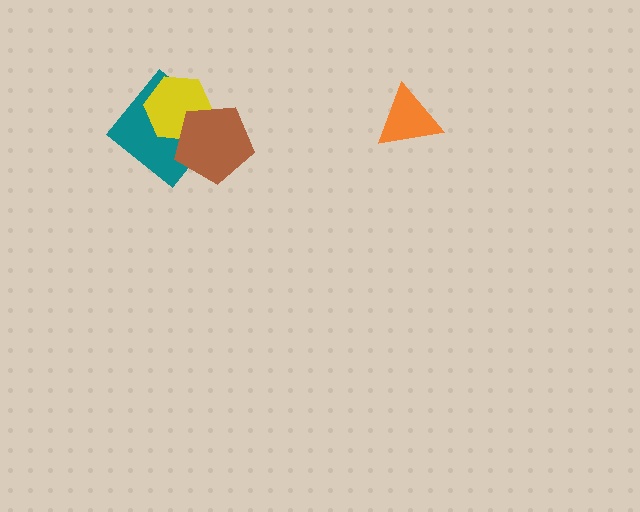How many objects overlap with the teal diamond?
2 objects overlap with the teal diamond.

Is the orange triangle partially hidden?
No, no other shape covers it.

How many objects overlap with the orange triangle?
0 objects overlap with the orange triangle.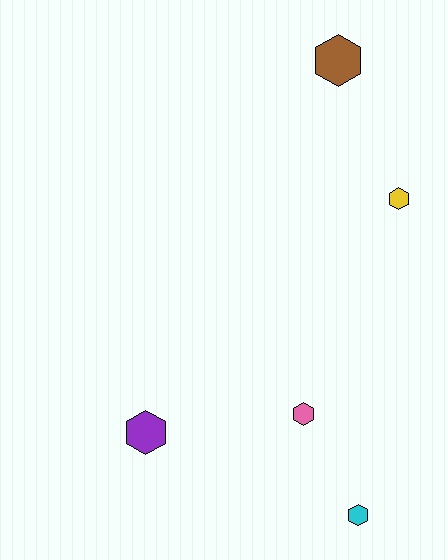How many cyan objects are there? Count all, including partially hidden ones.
There is 1 cyan object.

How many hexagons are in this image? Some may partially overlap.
There are 5 hexagons.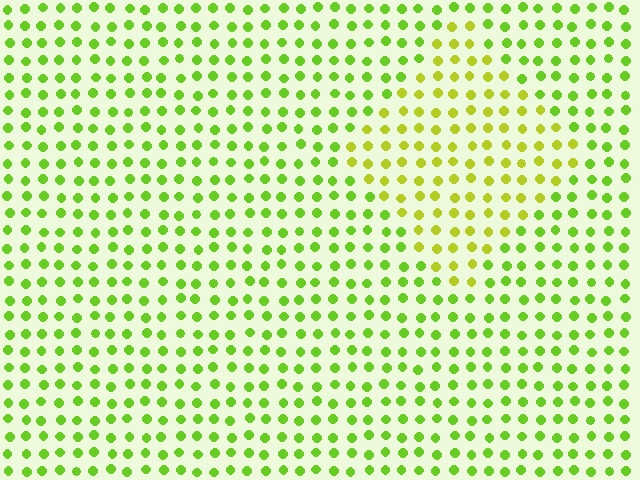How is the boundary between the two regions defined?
The boundary is defined purely by a slight shift in hue (about 28 degrees). Spacing, size, and orientation are identical on both sides.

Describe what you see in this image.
The image is filled with small lime elements in a uniform arrangement. A diamond-shaped region is visible where the elements are tinted to a slightly different hue, forming a subtle color boundary.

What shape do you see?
I see a diamond.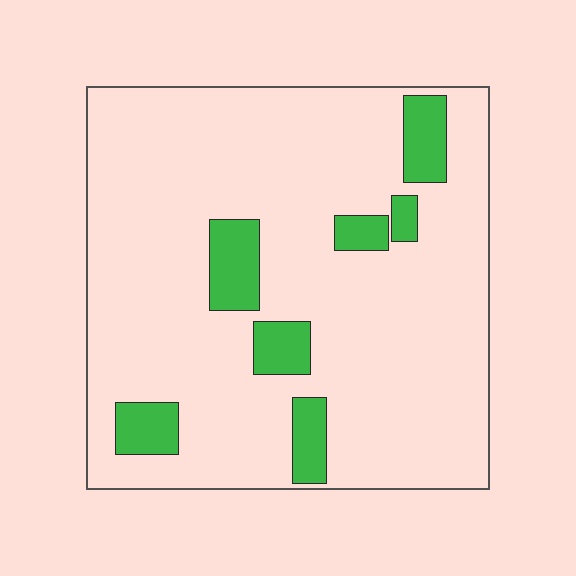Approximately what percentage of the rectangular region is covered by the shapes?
Approximately 15%.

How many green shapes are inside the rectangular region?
7.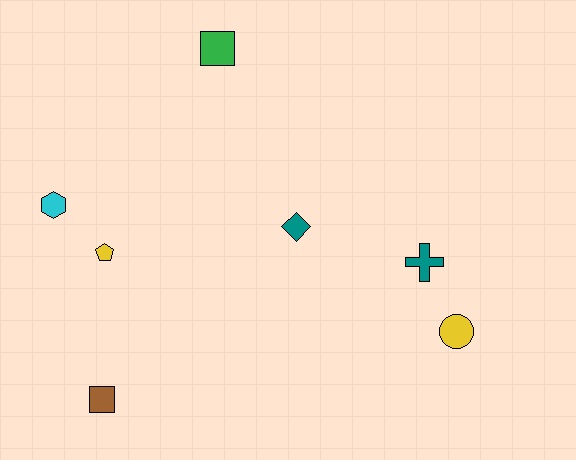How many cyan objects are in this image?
There is 1 cyan object.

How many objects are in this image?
There are 7 objects.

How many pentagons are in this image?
There is 1 pentagon.